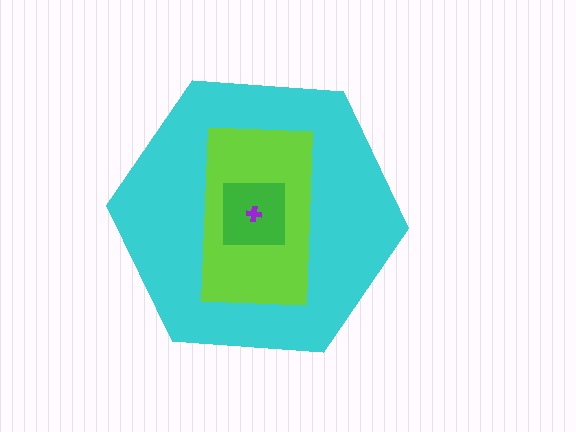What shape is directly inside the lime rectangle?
The green square.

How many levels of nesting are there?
4.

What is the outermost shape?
The cyan hexagon.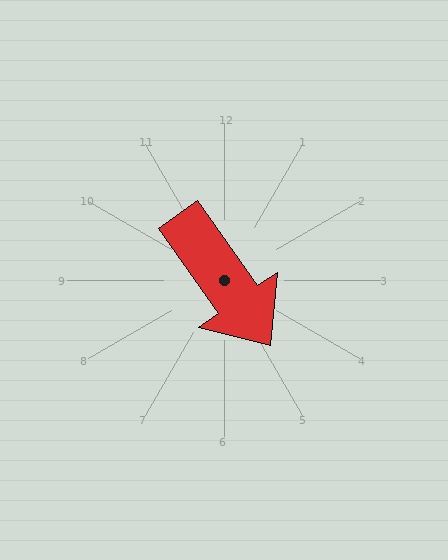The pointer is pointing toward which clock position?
Roughly 5 o'clock.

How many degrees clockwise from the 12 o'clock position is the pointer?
Approximately 145 degrees.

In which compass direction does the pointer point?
Southeast.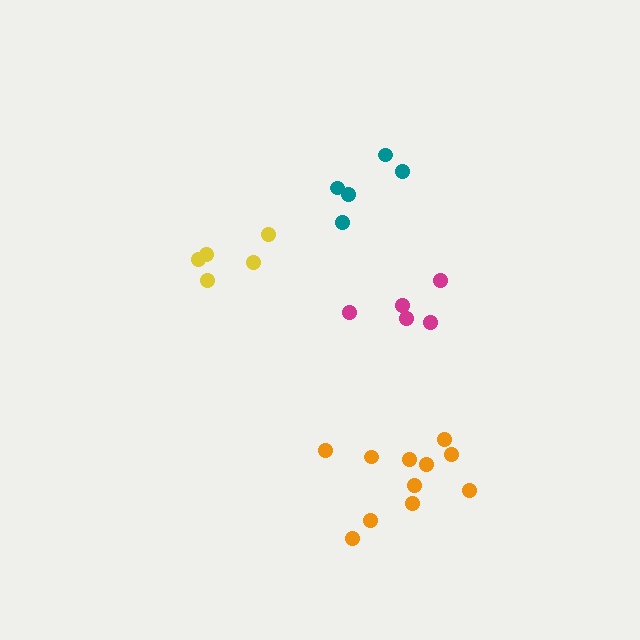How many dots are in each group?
Group 1: 5 dots, Group 2: 5 dots, Group 3: 5 dots, Group 4: 11 dots (26 total).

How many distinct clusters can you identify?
There are 4 distinct clusters.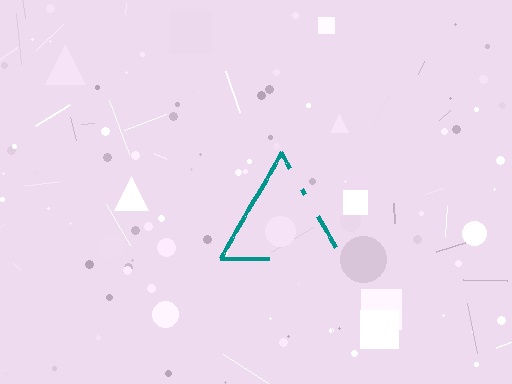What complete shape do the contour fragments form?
The contour fragments form a triangle.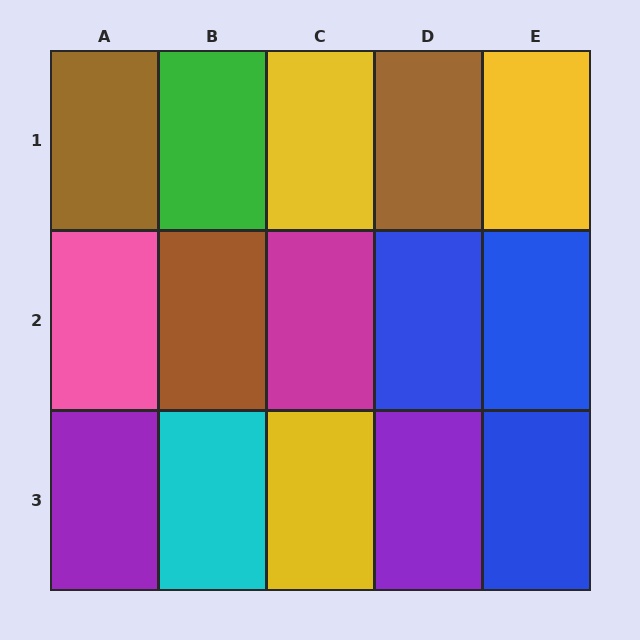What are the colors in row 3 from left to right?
Purple, cyan, yellow, purple, blue.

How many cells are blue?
3 cells are blue.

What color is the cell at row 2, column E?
Blue.